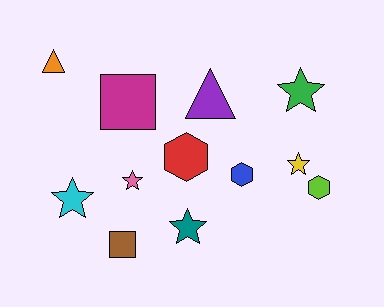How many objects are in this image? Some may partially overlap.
There are 12 objects.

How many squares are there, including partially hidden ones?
There are 2 squares.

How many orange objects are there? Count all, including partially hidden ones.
There is 1 orange object.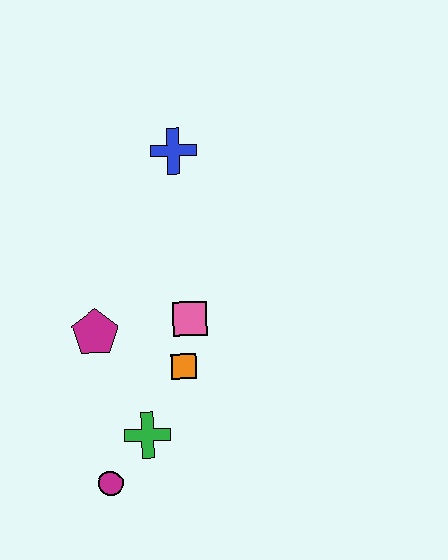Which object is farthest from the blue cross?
The magenta circle is farthest from the blue cross.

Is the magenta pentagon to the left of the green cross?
Yes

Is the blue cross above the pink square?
Yes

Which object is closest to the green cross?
The magenta circle is closest to the green cross.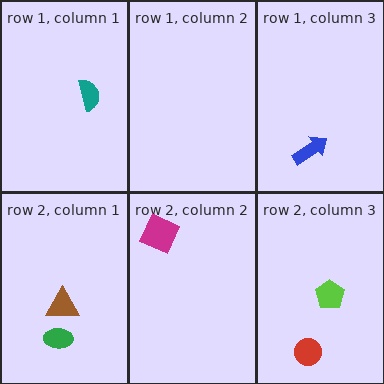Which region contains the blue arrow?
The row 1, column 3 region.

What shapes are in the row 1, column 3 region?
The blue arrow.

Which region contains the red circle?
The row 2, column 3 region.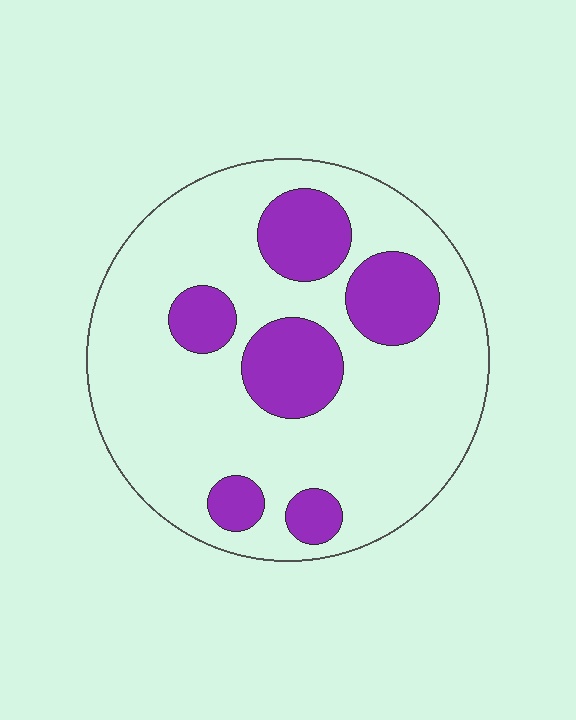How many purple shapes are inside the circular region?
6.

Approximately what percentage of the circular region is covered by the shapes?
Approximately 25%.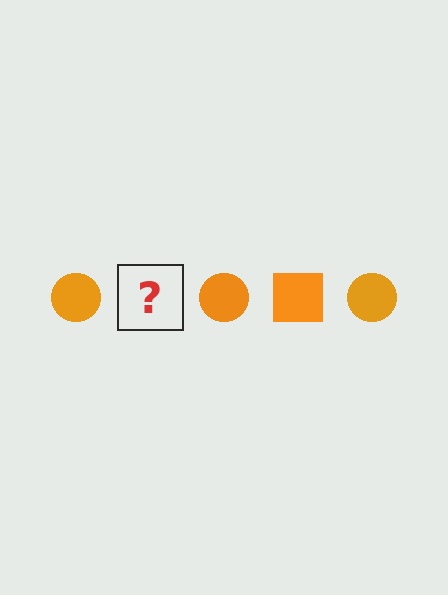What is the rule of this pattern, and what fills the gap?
The rule is that the pattern cycles through circle, square shapes in orange. The gap should be filled with an orange square.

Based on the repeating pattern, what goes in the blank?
The blank should be an orange square.